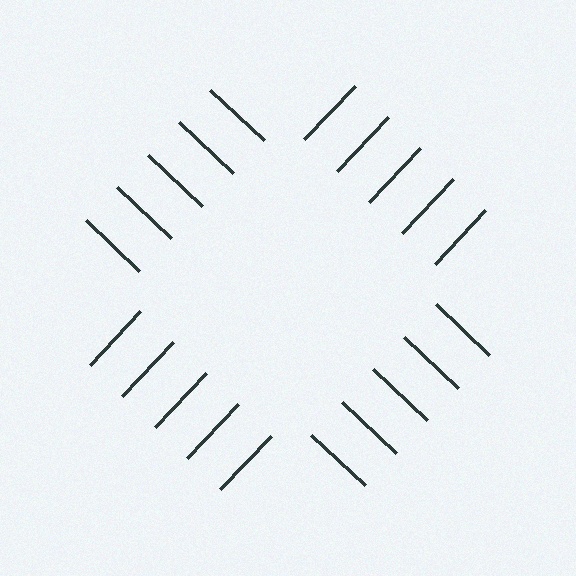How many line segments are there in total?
20 — 5 along each of the 4 edges.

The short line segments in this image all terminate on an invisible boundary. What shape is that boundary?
An illusory square — the line segments terminate on its edges but no continuous stroke is drawn.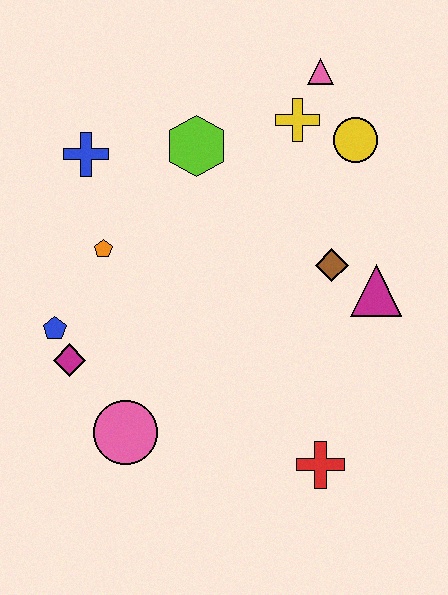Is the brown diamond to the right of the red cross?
Yes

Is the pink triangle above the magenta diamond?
Yes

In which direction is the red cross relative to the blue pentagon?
The red cross is to the right of the blue pentagon.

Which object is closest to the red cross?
The magenta triangle is closest to the red cross.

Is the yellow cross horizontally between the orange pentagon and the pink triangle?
Yes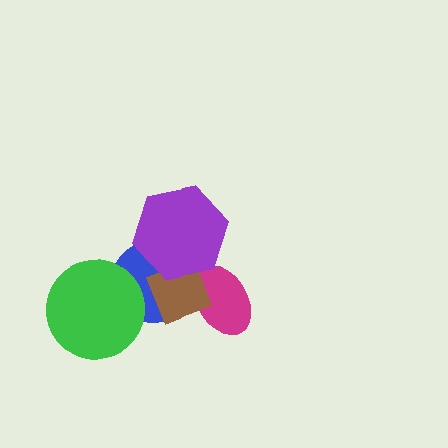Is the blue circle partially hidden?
Yes, it is partially covered by another shape.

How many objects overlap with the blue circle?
3 objects overlap with the blue circle.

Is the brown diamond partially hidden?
Yes, it is partially covered by another shape.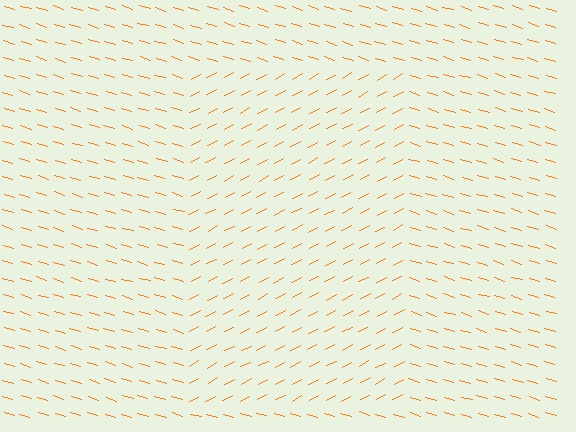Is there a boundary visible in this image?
Yes, there is a texture boundary formed by a change in line orientation.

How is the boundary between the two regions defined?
The boundary is defined purely by a change in line orientation (approximately 45 degrees difference). All lines are the same color and thickness.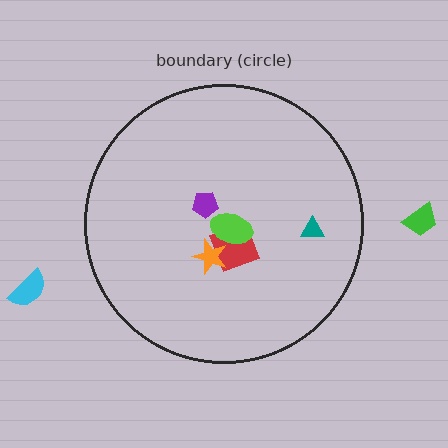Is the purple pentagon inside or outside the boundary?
Inside.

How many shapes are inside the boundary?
5 inside, 2 outside.